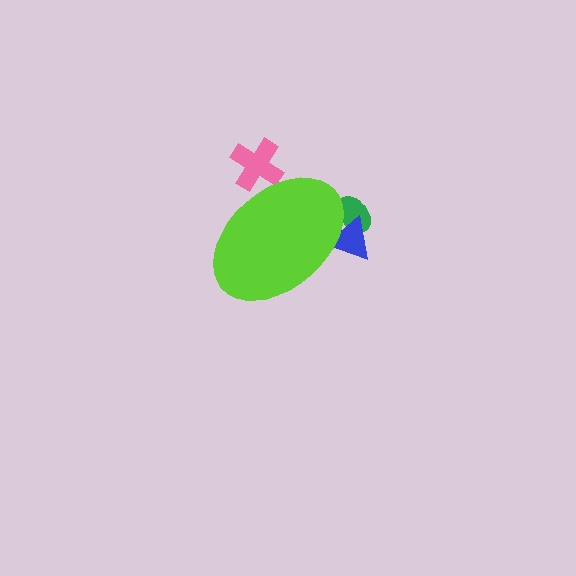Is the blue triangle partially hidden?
Yes, the blue triangle is partially hidden behind the lime ellipse.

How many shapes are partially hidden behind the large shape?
3 shapes are partially hidden.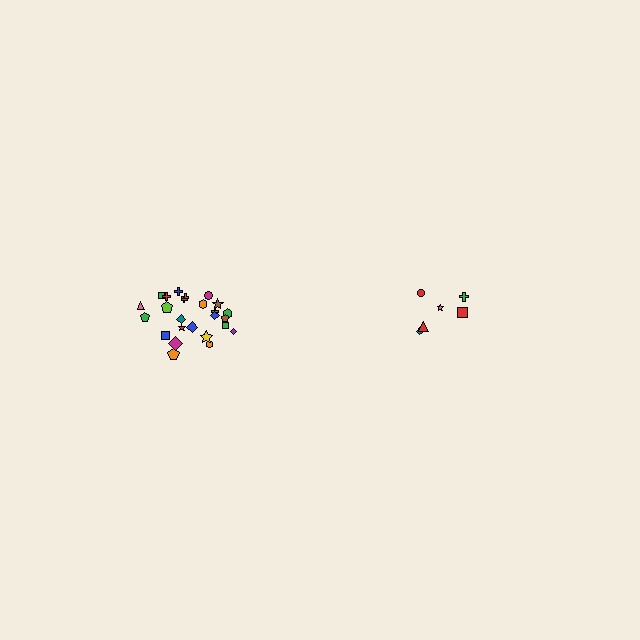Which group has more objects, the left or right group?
The left group.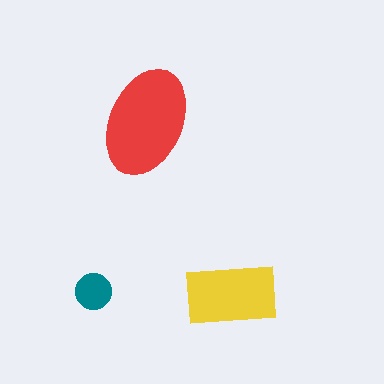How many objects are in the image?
There are 3 objects in the image.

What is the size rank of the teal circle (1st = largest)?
3rd.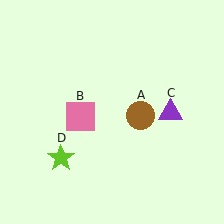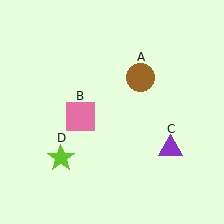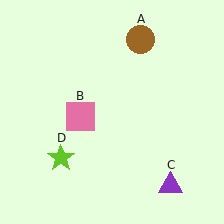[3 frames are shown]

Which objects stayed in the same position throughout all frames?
Pink square (object B) and lime star (object D) remained stationary.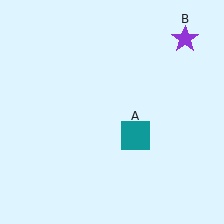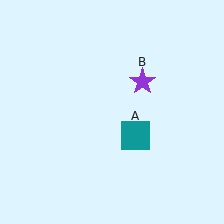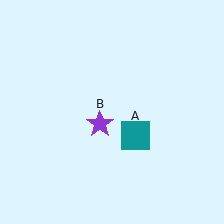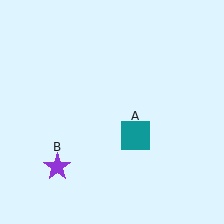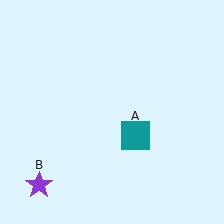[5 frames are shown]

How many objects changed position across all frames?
1 object changed position: purple star (object B).